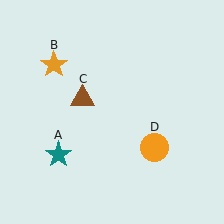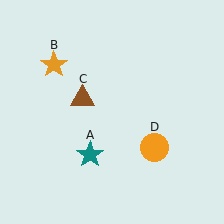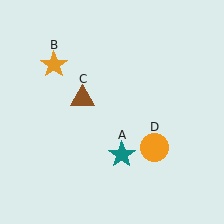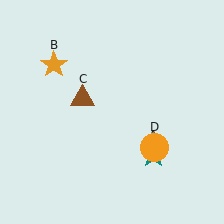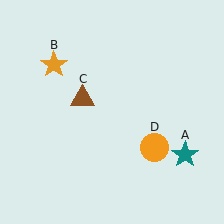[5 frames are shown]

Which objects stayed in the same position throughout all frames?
Orange star (object B) and brown triangle (object C) and orange circle (object D) remained stationary.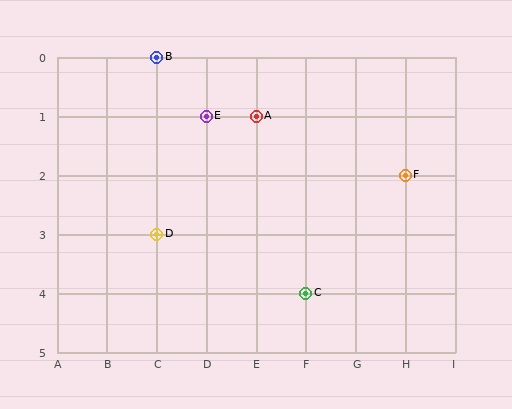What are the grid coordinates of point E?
Point E is at grid coordinates (D, 1).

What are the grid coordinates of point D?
Point D is at grid coordinates (C, 3).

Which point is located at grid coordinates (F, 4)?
Point C is at (F, 4).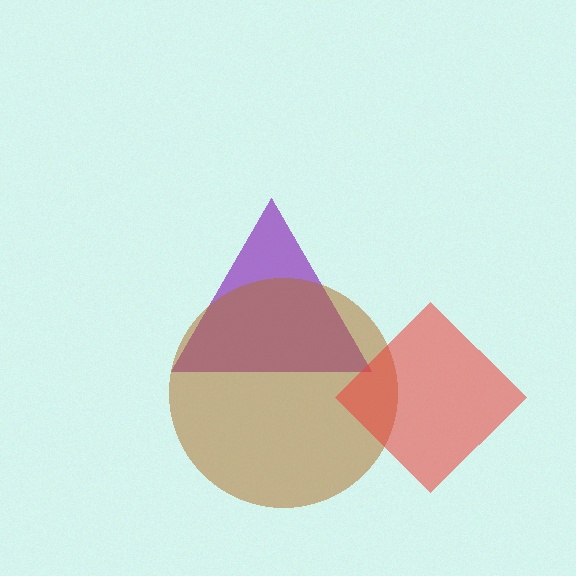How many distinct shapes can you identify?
There are 3 distinct shapes: a purple triangle, a brown circle, a red diamond.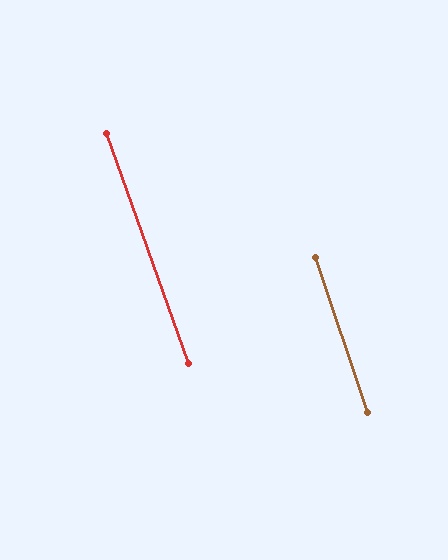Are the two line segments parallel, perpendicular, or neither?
Parallel — their directions differ by only 1.1°.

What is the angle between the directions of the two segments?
Approximately 1 degree.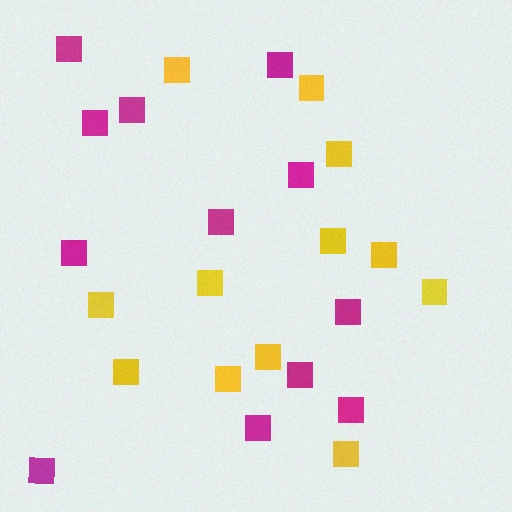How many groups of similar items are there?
There are 2 groups: one group of yellow squares (12) and one group of magenta squares (12).